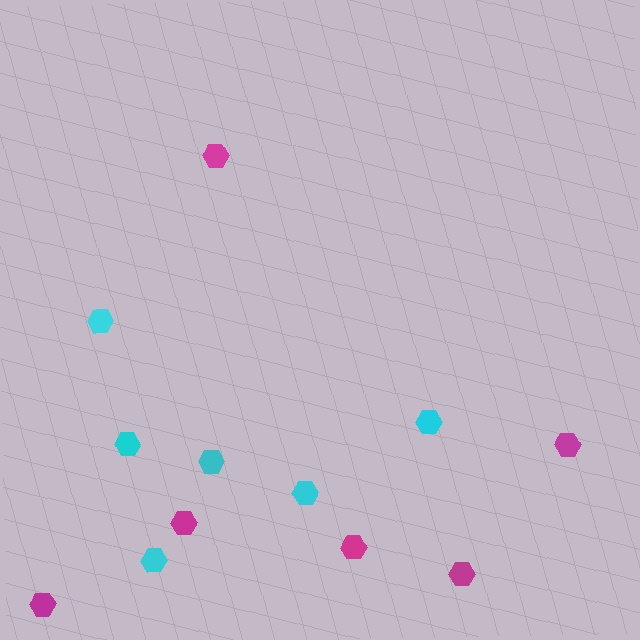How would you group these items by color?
There are 2 groups: one group of cyan hexagons (6) and one group of magenta hexagons (6).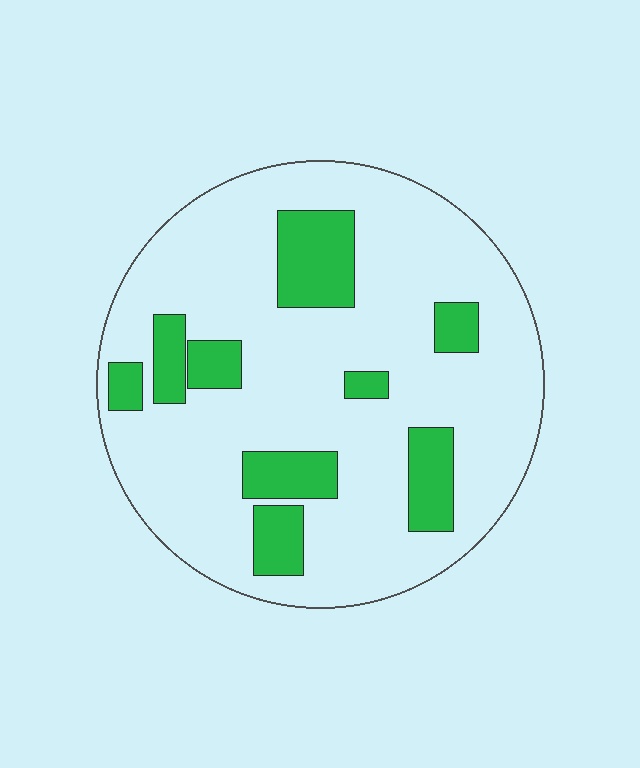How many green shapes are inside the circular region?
9.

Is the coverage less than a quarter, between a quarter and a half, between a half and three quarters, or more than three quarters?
Less than a quarter.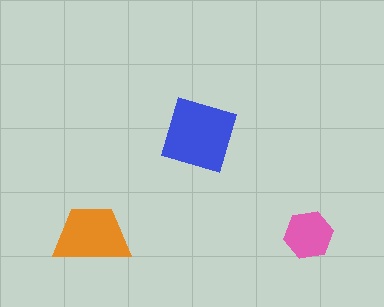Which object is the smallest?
The pink hexagon.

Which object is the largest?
The blue square.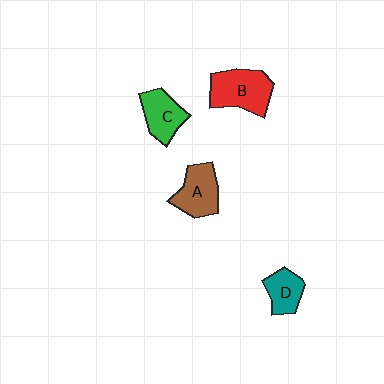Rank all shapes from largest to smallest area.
From largest to smallest: B (red), A (brown), C (green), D (teal).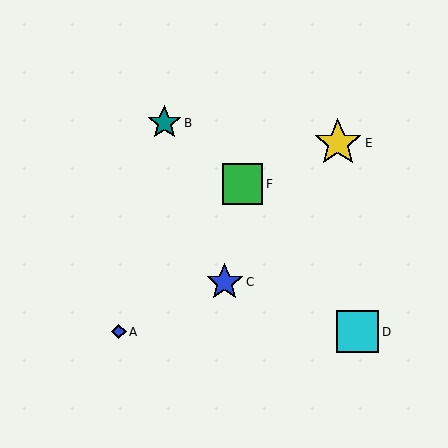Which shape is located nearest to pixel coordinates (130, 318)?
The blue diamond (labeled A) at (119, 332) is nearest to that location.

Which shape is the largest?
The yellow star (labeled E) is the largest.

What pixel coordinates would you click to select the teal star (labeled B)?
Click at (164, 123) to select the teal star B.